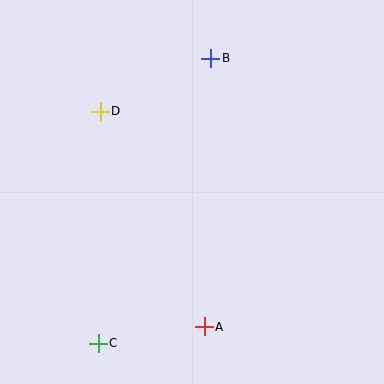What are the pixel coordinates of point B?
Point B is at (211, 58).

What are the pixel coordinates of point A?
Point A is at (204, 327).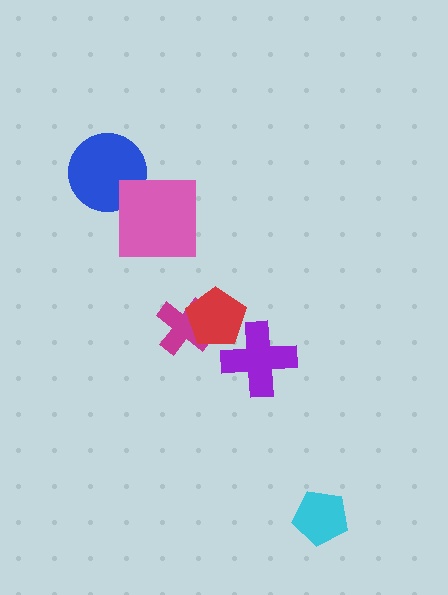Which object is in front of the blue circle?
The pink square is in front of the blue circle.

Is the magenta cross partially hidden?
Yes, it is partially covered by another shape.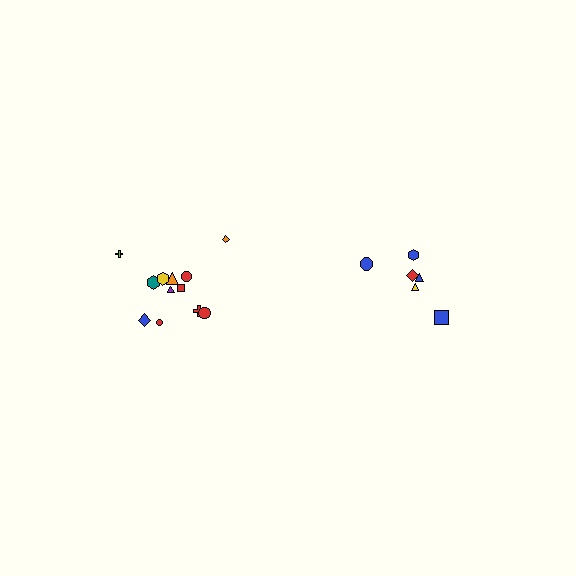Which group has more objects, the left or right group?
The left group.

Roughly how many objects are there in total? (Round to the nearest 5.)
Roughly 20 objects in total.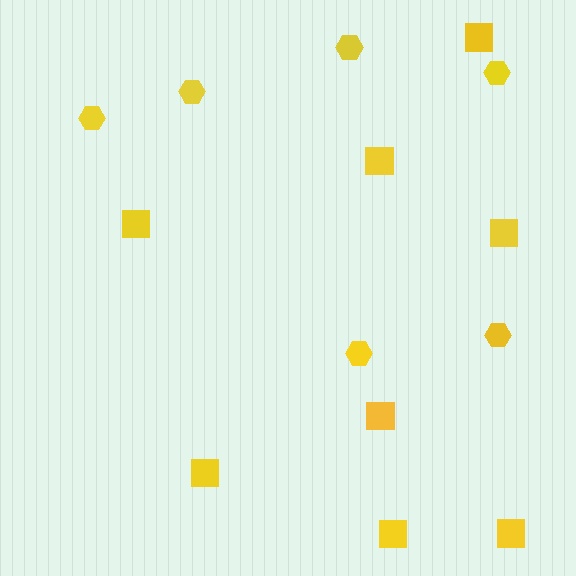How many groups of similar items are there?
There are 2 groups: one group of hexagons (6) and one group of squares (8).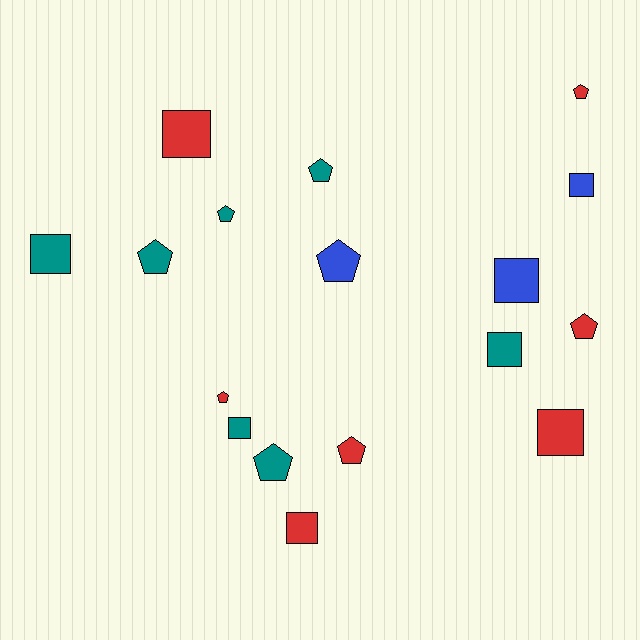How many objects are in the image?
There are 17 objects.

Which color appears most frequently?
Red, with 7 objects.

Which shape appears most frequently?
Pentagon, with 9 objects.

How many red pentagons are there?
There are 4 red pentagons.